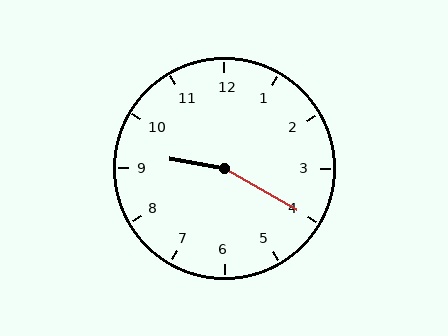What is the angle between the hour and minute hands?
Approximately 160 degrees.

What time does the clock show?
9:20.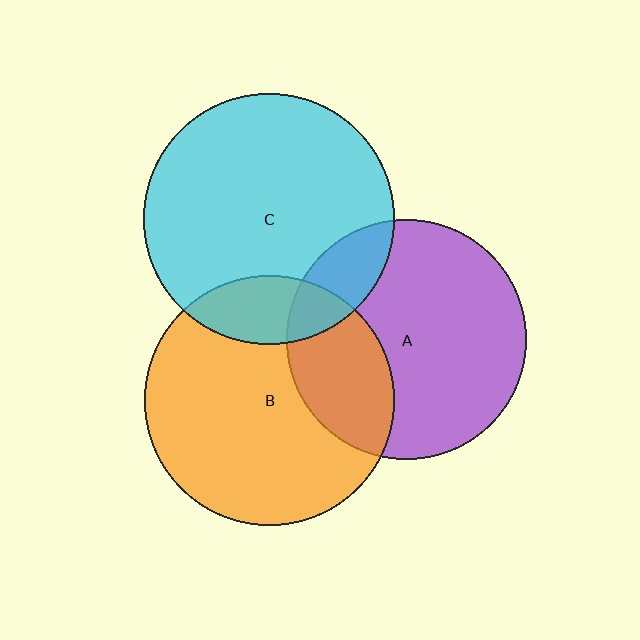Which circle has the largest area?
Circle C (cyan).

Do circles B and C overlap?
Yes.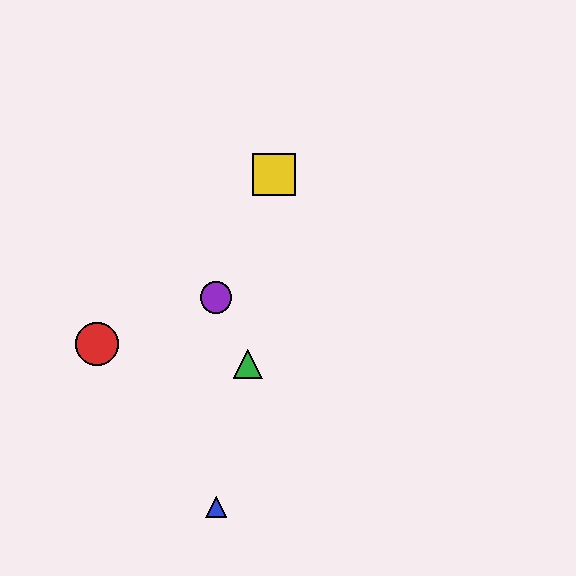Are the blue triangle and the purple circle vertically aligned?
Yes, both are at x≈216.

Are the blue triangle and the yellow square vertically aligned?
No, the blue triangle is at x≈216 and the yellow square is at x≈274.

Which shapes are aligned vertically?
The blue triangle, the purple circle are aligned vertically.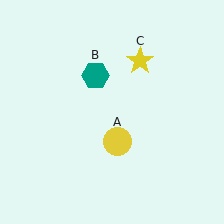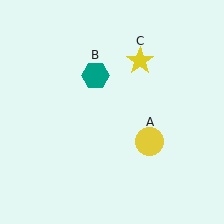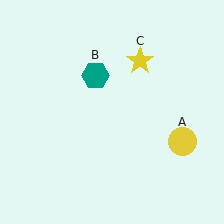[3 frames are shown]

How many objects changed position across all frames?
1 object changed position: yellow circle (object A).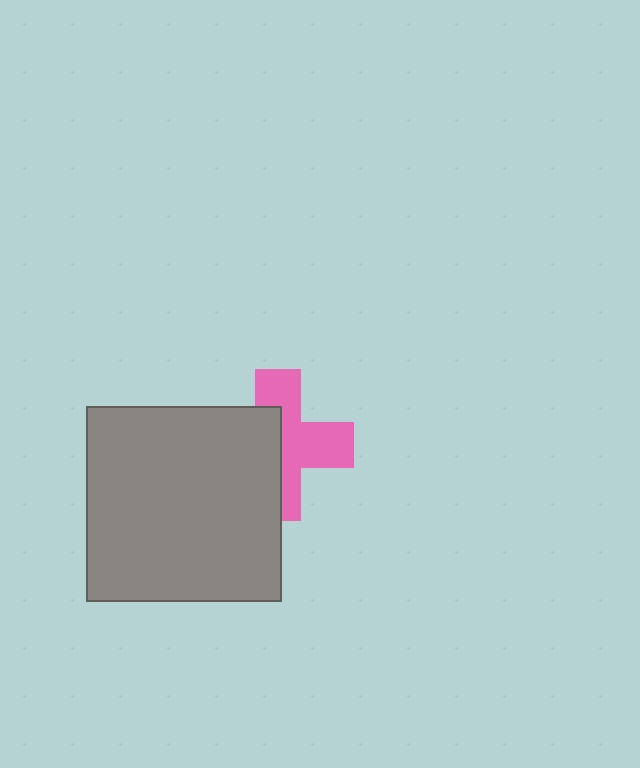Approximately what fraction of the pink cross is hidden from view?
Roughly 46% of the pink cross is hidden behind the gray square.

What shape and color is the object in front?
The object in front is a gray square.